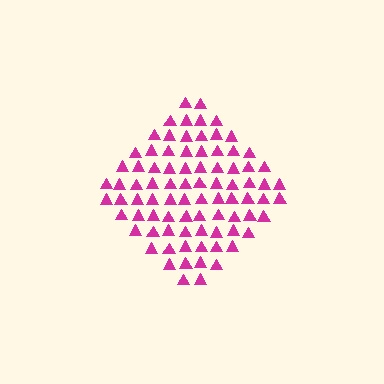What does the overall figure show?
The overall figure shows a diamond.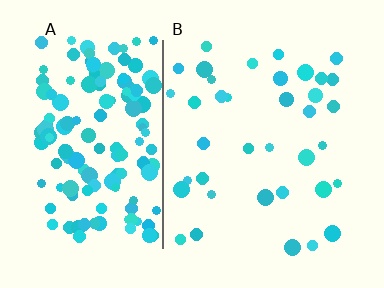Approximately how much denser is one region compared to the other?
Approximately 4.1× — region A over region B.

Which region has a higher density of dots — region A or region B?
A (the left).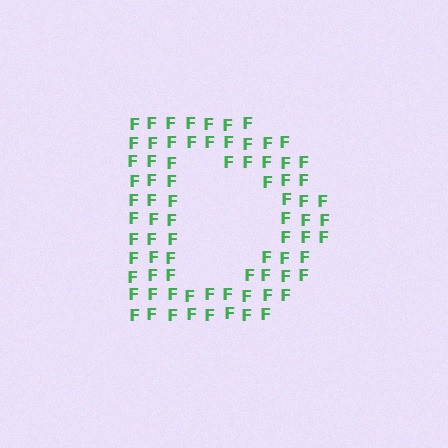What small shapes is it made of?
It is made of small letter F's.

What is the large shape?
The large shape is the letter D.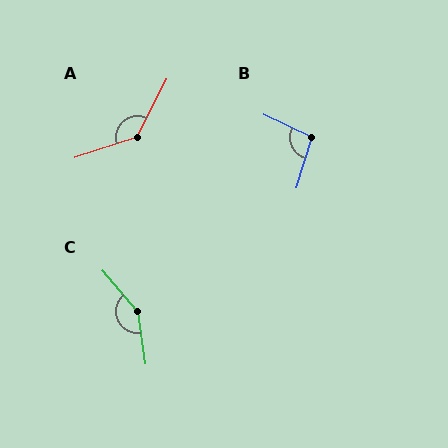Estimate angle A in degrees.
Approximately 135 degrees.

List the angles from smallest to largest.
B (99°), A (135°), C (148°).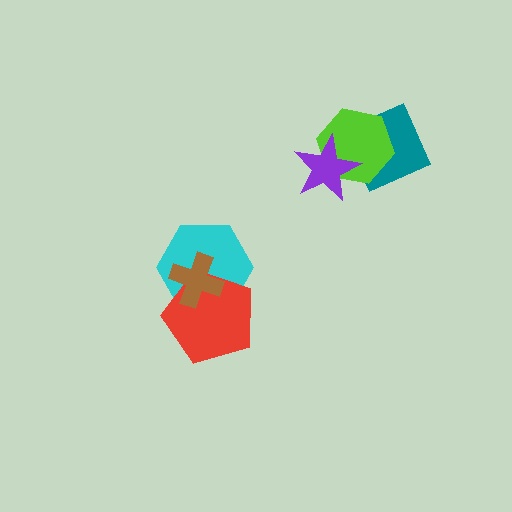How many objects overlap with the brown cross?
2 objects overlap with the brown cross.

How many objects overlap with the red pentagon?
2 objects overlap with the red pentagon.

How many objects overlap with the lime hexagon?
2 objects overlap with the lime hexagon.